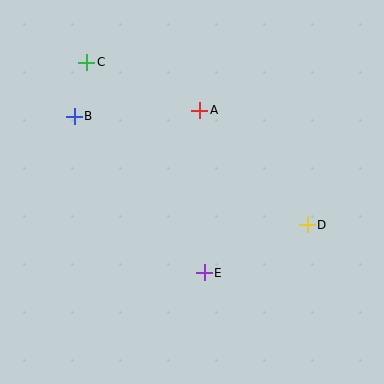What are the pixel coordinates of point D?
Point D is at (307, 225).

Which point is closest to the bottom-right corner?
Point D is closest to the bottom-right corner.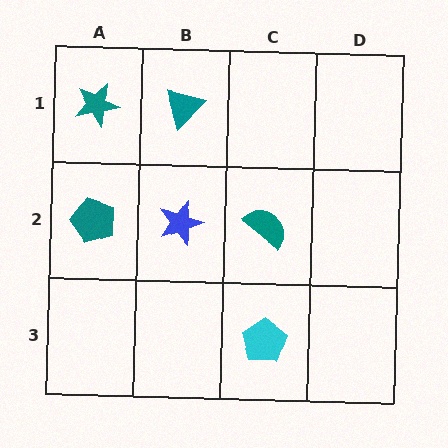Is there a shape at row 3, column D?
No, that cell is empty.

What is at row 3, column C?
A cyan pentagon.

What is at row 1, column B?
A teal triangle.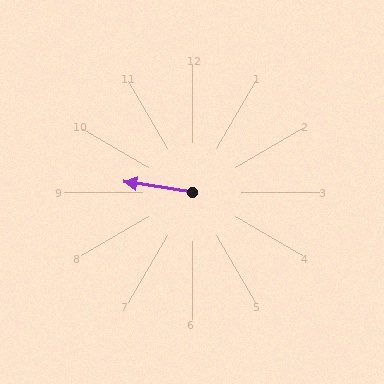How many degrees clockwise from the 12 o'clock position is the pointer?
Approximately 279 degrees.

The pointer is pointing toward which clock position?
Roughly 9 o'clock.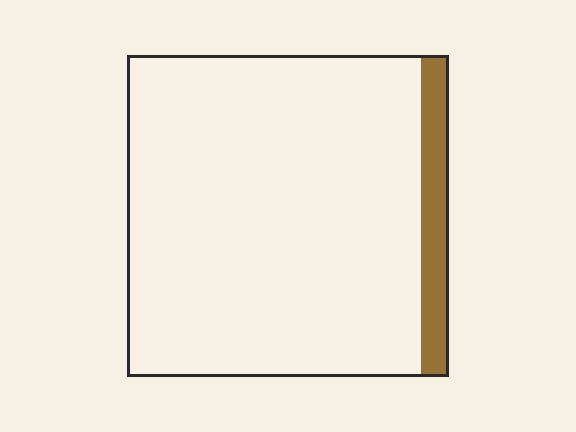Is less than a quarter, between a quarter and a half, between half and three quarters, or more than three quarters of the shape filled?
Less than a quarter.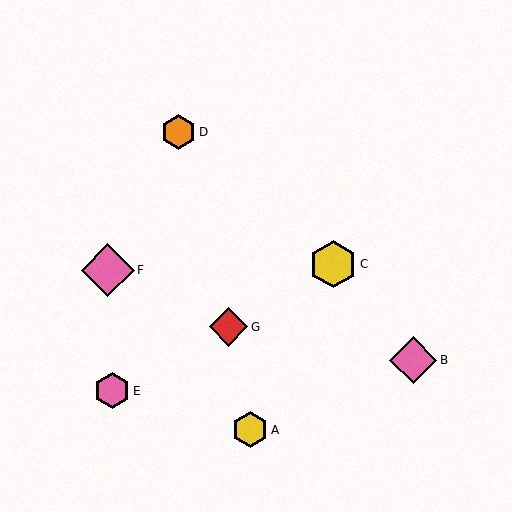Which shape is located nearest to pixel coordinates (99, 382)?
The pink hexagon (labeled E) at (112, 391) is nearest to that location.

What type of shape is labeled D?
Shape D is an orange hexagon.